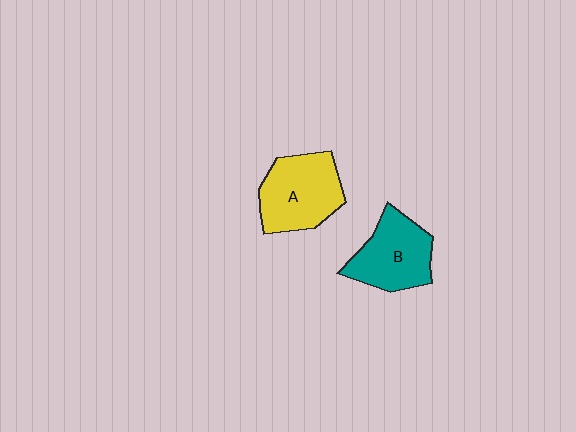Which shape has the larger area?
Shape A (yellow).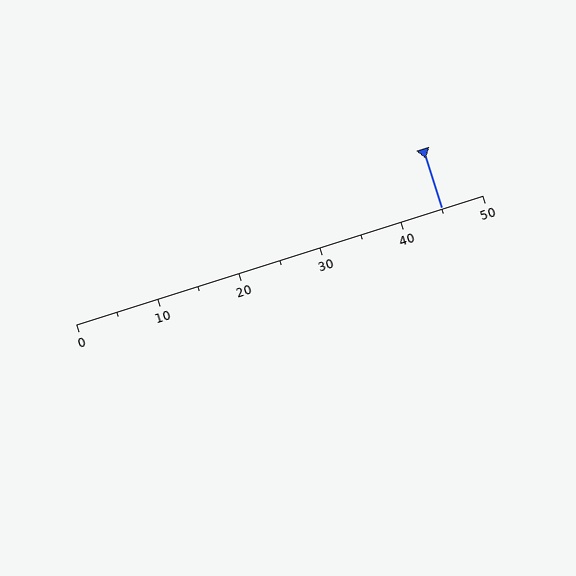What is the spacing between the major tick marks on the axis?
The major ticks are spaced 10 apart.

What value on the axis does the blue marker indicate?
The marker indicates approximately 45.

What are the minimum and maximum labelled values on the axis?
The axis runs from 0 to 50.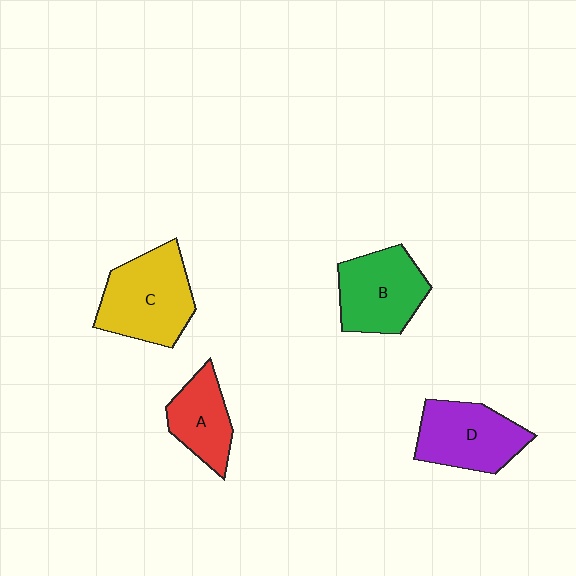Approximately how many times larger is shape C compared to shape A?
Approximately 1.6 times.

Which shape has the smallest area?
Shape A (red).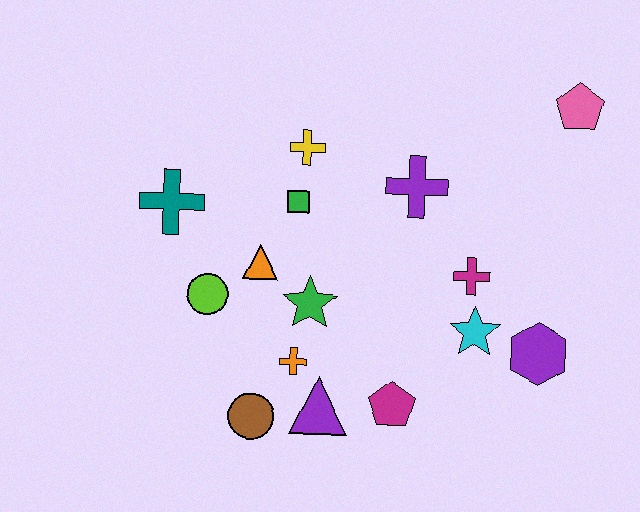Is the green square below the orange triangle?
No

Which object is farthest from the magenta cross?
The teal cross is farthest from the magenta cross.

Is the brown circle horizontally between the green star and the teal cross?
Yes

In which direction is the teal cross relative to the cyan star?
The teal cross is to the left of the cyan star.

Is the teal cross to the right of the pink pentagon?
No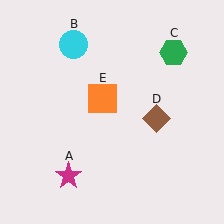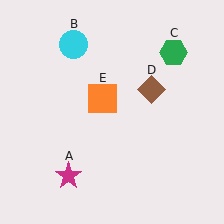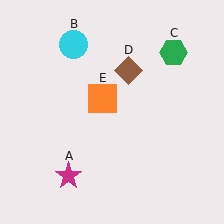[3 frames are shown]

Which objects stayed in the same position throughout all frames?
Magenta star (object A) and cyan circle (object B) and green hexagon (object C) and orange square (object E) remained stationary.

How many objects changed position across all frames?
1 object changed position: brown diamond (object D).